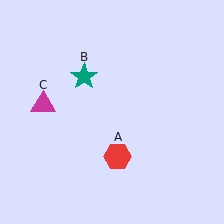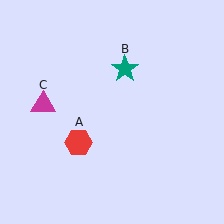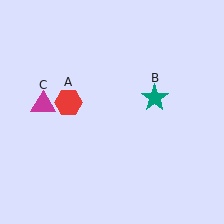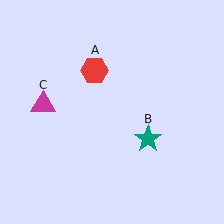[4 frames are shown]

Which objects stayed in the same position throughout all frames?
Magenta triangle (object C) remained stationary.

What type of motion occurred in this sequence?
The red hexagon (object A), teal star (object B) rotated clockwise around the center of the scene.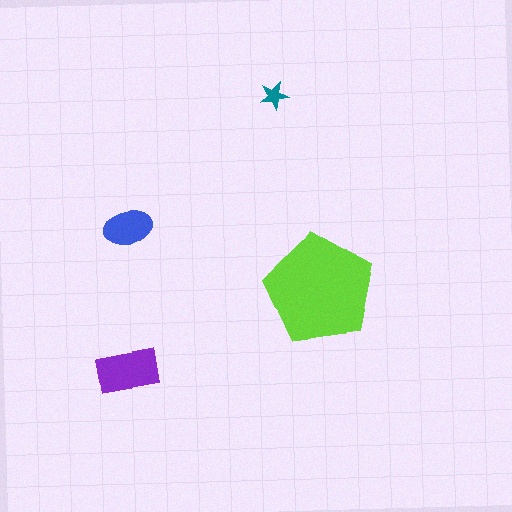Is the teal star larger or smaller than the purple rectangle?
Smaller.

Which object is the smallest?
The teal star.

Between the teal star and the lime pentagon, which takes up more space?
The lime pentagon.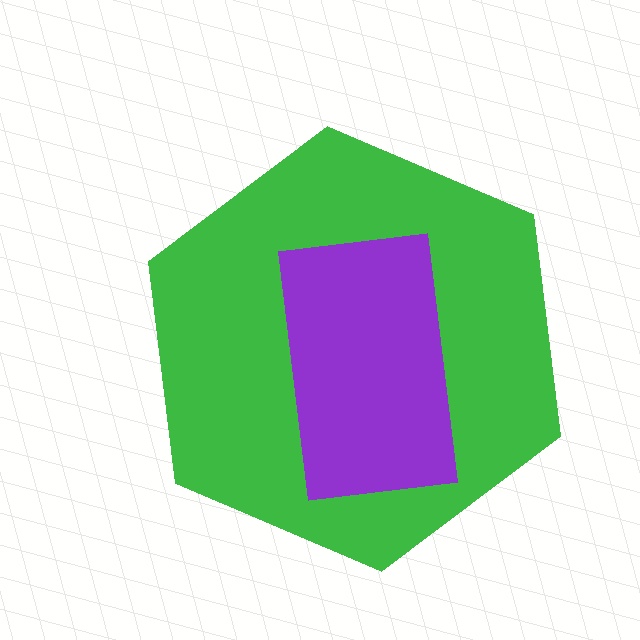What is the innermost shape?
The purple rectangle.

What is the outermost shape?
The green hexagon.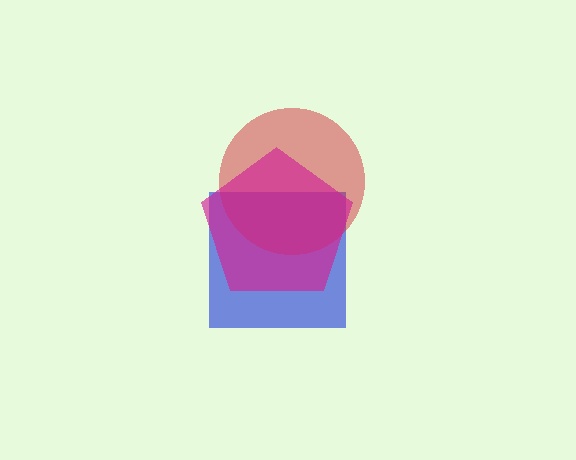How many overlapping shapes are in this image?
There are 3 overlapping shapes in the image.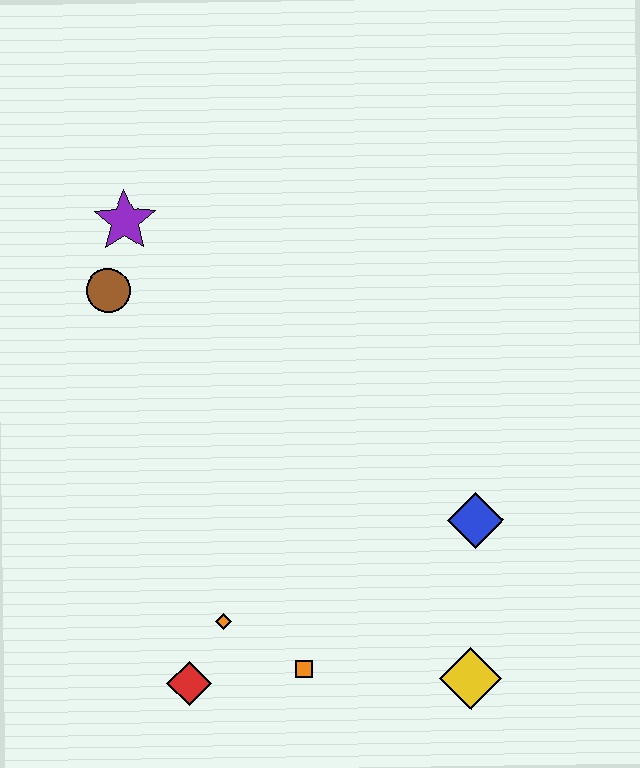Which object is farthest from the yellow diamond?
The purple star is farthest from the yellow diamond.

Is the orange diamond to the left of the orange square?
Yes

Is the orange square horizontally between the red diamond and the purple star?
No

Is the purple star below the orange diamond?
No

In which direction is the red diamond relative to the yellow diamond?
The red diamond is to the left of the yellow diamond.